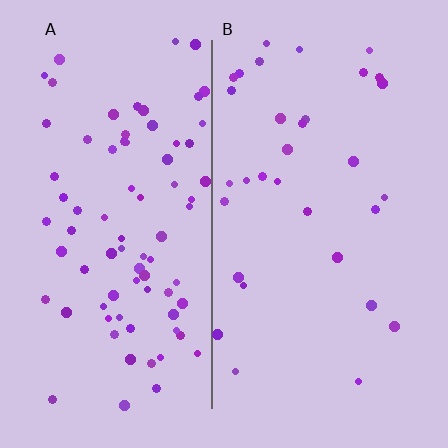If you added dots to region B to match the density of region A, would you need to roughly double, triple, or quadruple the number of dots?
Approximately double.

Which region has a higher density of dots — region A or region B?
A (the left).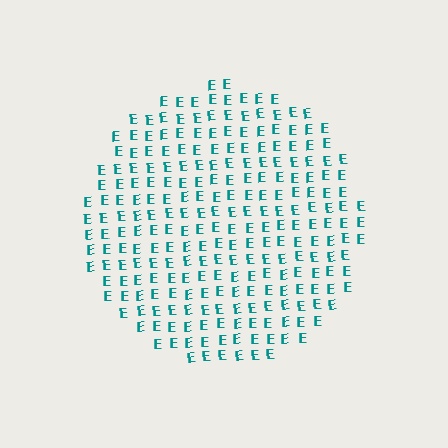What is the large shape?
The large shape is a circle.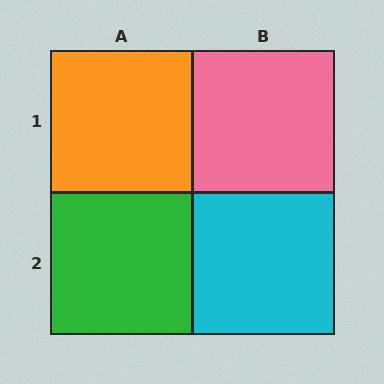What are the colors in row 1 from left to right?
Orange, pink.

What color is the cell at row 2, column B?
Cyan.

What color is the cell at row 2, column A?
Green.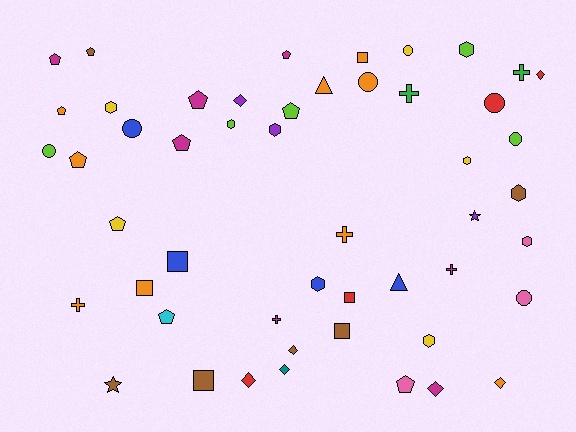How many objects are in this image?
There are 50 objects.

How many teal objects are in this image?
There is 1 teal object.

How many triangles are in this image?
There are 2 triangles.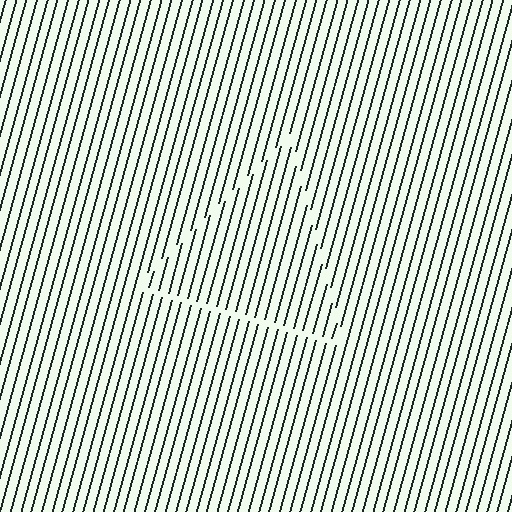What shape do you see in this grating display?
An illusory triangle. The interior of the shape contains the same grating, shifted by half a period — the contour is defined by the phase discontinuity where line-ends from the inner and outer gratings abut.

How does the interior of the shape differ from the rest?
The interior of the shape contains the same grating, shifted by half a period — the contour is defined by the phase discontinuity where line-ends from the inner and outer gratings abut.